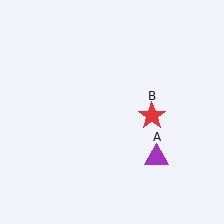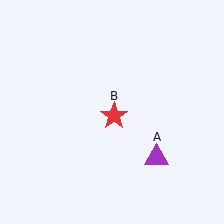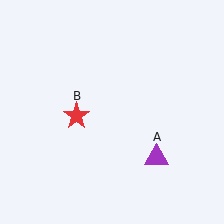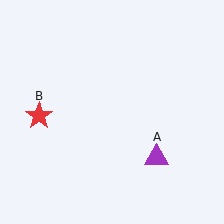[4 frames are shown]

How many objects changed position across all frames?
1 object changed position: red star (object B).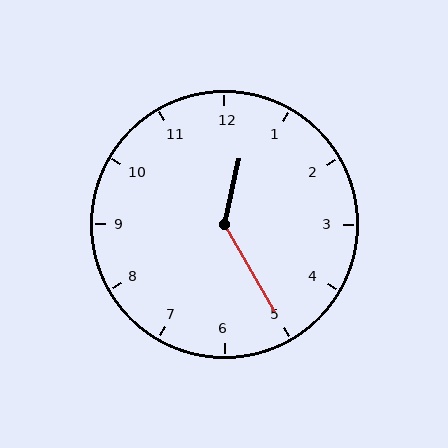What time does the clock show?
12:25.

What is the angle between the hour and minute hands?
Approximately 138 degrees.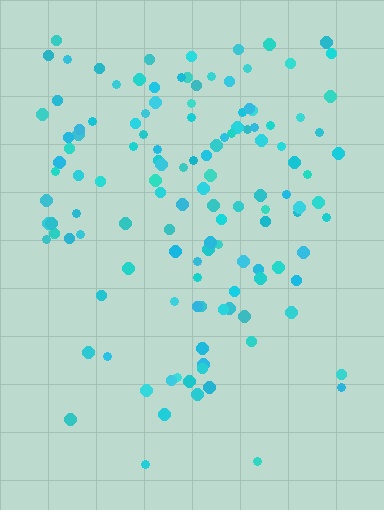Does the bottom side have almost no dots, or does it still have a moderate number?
Still a moderate number, just noticeably fewer than the top.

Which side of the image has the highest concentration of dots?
The top.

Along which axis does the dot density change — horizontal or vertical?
Vertical.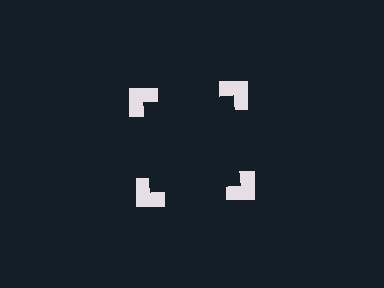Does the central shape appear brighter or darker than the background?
It typically appears slightly darker than the background, even though no actual brightness change is drawn.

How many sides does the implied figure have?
4 sides.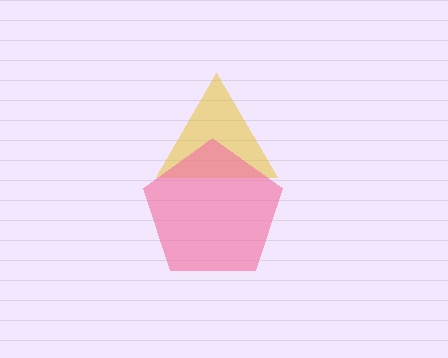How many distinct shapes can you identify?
There are 2 distinct shapes: a yellow triangle, a pink pentagon.